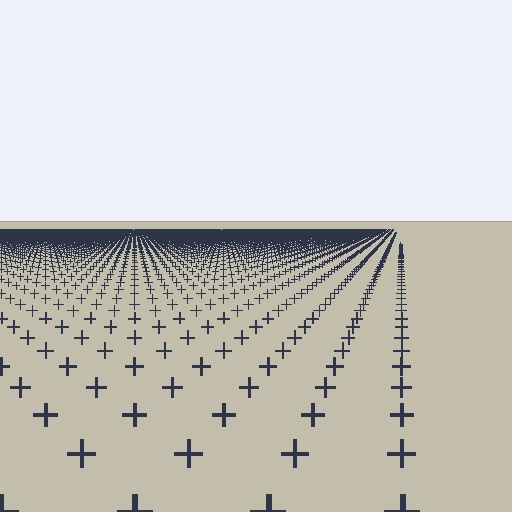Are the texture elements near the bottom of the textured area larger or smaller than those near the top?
Larger. Near the bottom, elements are closer to the viewer and appear at a bigger on-screen size.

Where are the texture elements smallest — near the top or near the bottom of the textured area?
Near the top.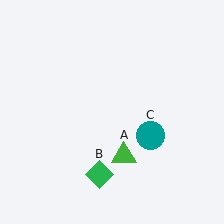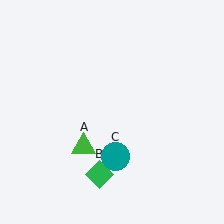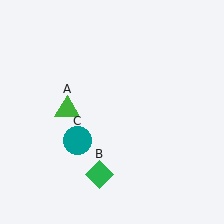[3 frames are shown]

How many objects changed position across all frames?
2 objects changed position: green triangle (object A), teal circle (object C).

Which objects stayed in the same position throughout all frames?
Green diamond (object B) remained stationary.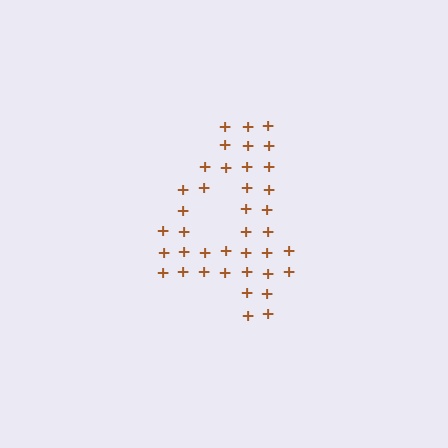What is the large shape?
The large shape is the digit 4.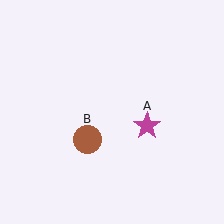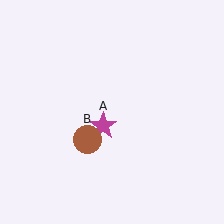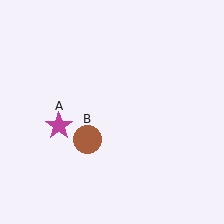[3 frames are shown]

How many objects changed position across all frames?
1 object changed position: magenta star (object A).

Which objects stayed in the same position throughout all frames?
Brown circle (object B) remained stationary.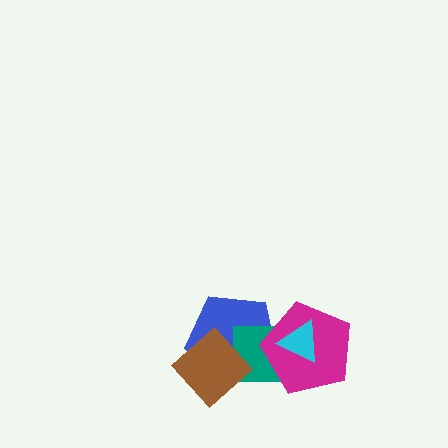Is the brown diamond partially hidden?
No, no other shape covers it.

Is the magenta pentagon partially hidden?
Yes, it is partially covered by another shape.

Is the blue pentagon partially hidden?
Yes, it is partially covered by another shape.